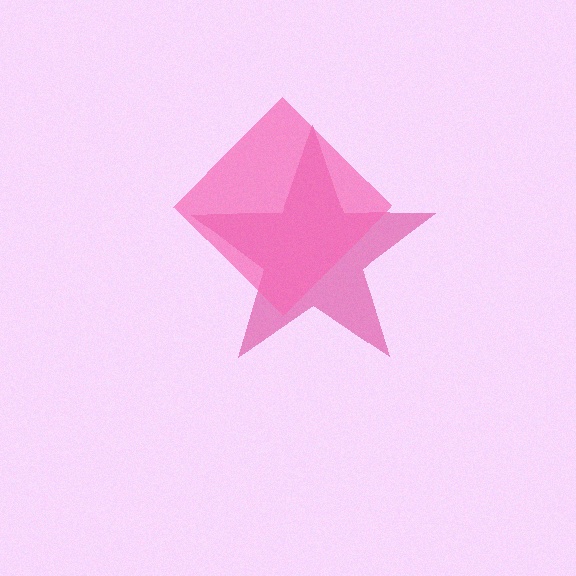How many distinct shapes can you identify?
There are 2 distinct shapes: a magenta star, a pink diamond.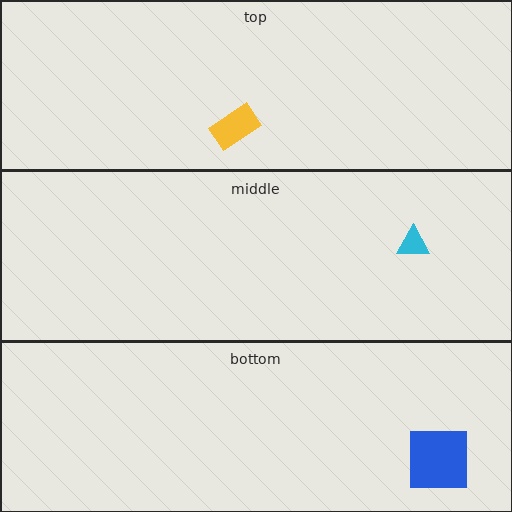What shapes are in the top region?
The yellow rectangle.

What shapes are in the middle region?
The cyan triangle.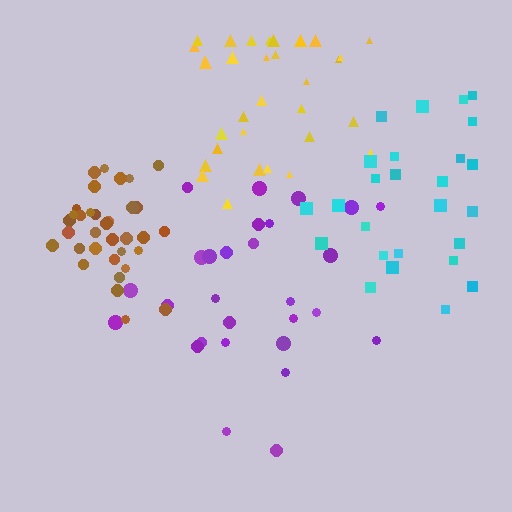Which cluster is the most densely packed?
Brown.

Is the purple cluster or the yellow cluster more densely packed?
Yellow.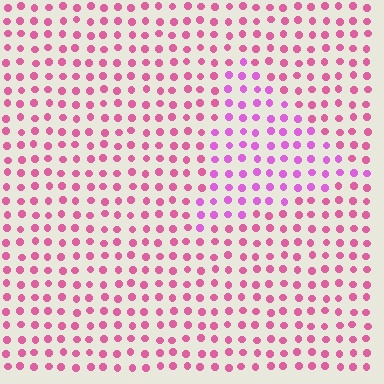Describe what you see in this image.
The image is filled with small pink elements in a uniform arrangement. A triangle-shaped region is visible where the elements are tinted to a slightly different hue, forming a subtle color boundary.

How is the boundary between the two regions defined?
The boundary is defined purely by a slight shift in hue (about 30 degrees). Spacing, size, and orientation are identical on both sides.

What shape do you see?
I see a triangle.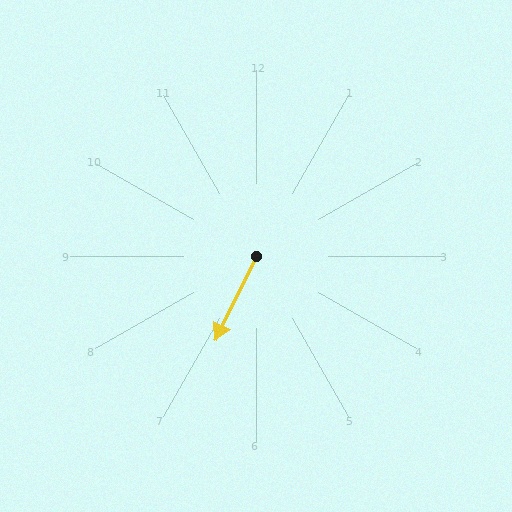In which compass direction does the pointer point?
Southwest.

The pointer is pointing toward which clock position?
Roughly 7 o'clock.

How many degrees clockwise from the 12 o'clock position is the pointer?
Approximately 206 degrees.